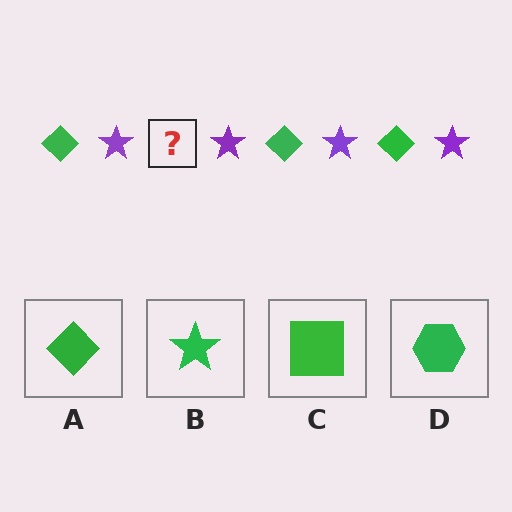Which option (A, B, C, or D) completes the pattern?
A.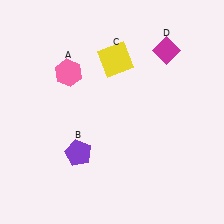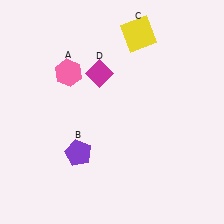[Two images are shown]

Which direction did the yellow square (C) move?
The yellow square (C) moved up.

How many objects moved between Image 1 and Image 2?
2 objects moved between the two images.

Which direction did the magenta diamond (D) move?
The magenta diamond (D) moved left.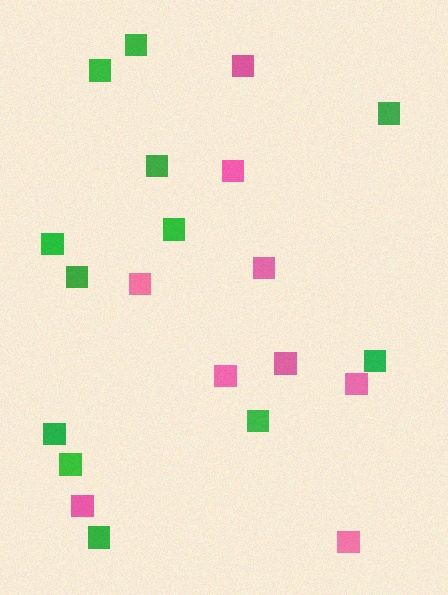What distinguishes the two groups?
There are 2 groups: one group of green squares (12) and one group of pink squares (9).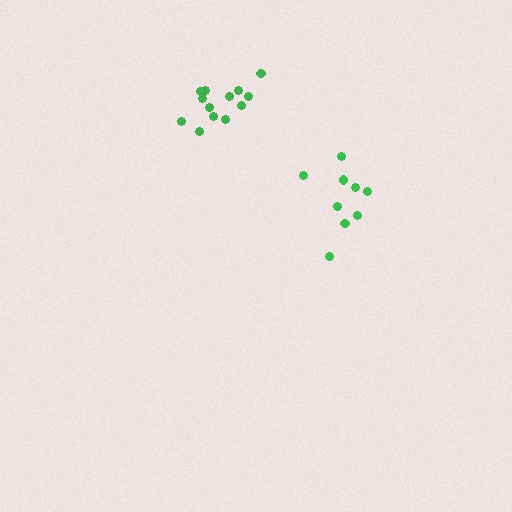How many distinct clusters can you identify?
There are 2 distinct clusters.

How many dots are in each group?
Group 1: 9 dots, Group 2: 13 dots (22 total).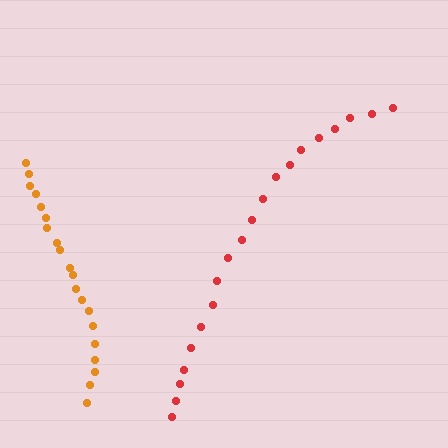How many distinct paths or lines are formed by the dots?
There are 2 distinct paths.